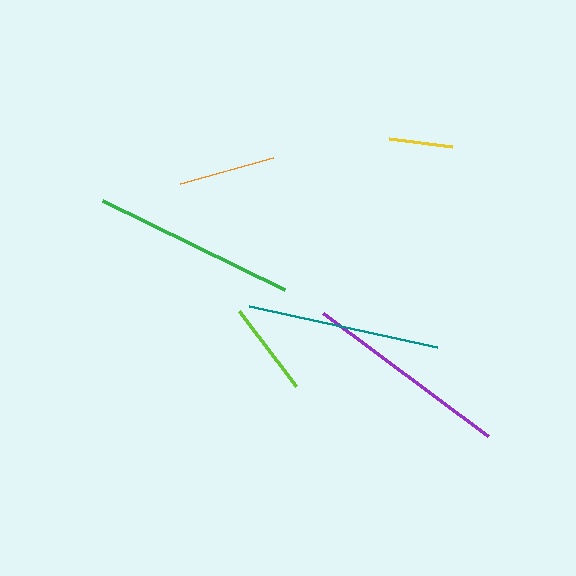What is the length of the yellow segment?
The yellow segment is approximately 63 pixels long.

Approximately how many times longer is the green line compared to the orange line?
The green line is approximately 2.1 times the length of the orange line.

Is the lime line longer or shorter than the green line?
The green line is longer than the lime line.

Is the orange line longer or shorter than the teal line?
The teal line is longer than the orange line.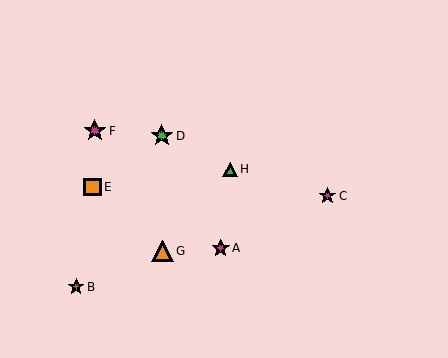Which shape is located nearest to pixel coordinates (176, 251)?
The orange triangle (labeled G) at (163, 251) is nearest to that location.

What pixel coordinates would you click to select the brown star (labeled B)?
Click at (76, 287) to select the brown star B.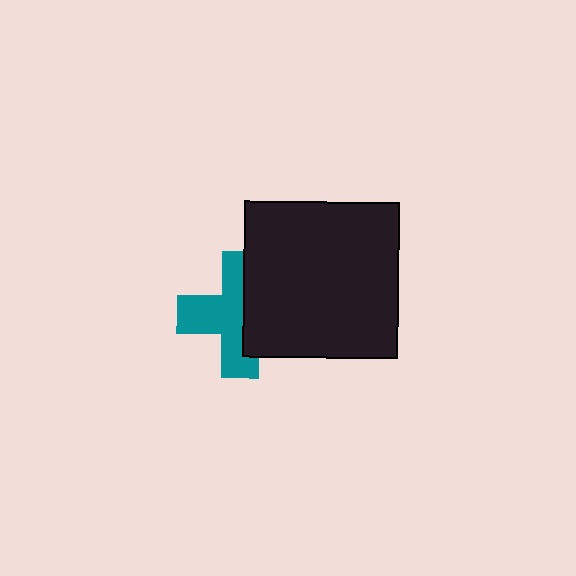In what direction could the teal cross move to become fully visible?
The teal cross could move left. That would shift it out from behind the black square entirely.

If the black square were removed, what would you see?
You would see the complete teal cross.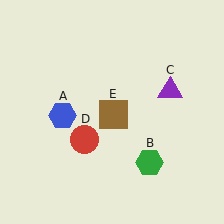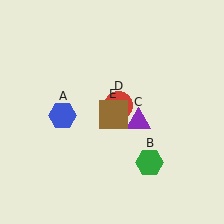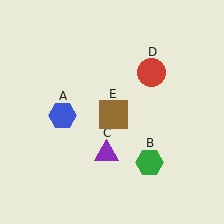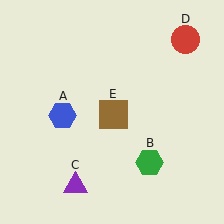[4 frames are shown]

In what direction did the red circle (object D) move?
The red circle (object D) moved up and to the right.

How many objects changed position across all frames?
2 objects changed position: purple triangle (object C), red circle (object D).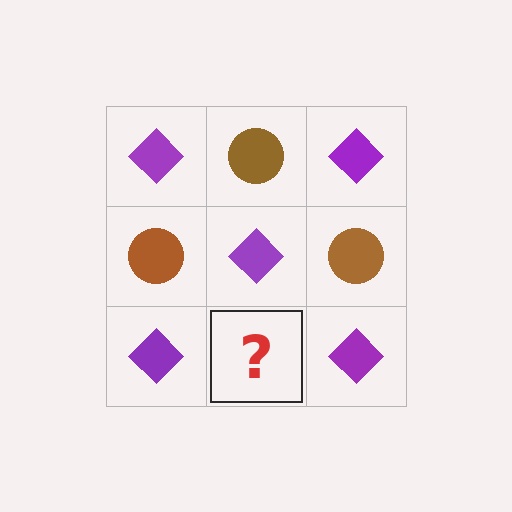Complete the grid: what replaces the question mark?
The question mark should be replaced with a brown circle.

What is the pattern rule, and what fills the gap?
The rule is that it alternates purple diamond and brown circle in a checkerboard pattern. The gap should be filled with a brown circle.